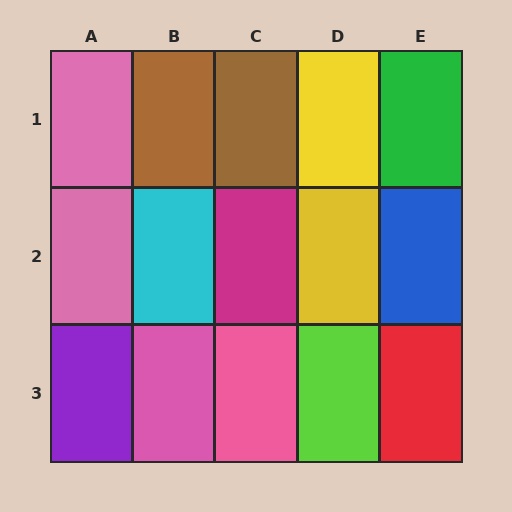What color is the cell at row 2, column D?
Yellow.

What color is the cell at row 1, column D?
Yellow.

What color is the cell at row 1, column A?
Pink.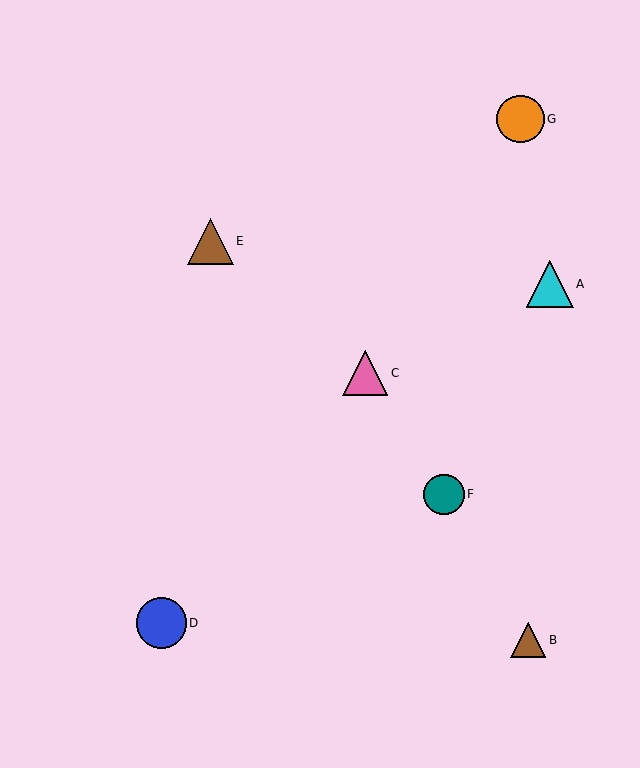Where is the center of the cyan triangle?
The center of the cyan triangle is at (550, 284).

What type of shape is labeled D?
Shape D is a blue circle.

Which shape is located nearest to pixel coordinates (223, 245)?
The brown triangle (labeled E) at (210, 241) is nearest to that location.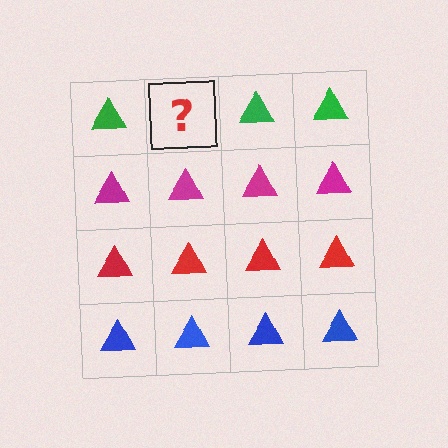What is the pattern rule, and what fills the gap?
The rule is that each row has a consistent color. The gap should be filled with a green triangle.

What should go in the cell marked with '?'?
The missing cell should contain a green triangle.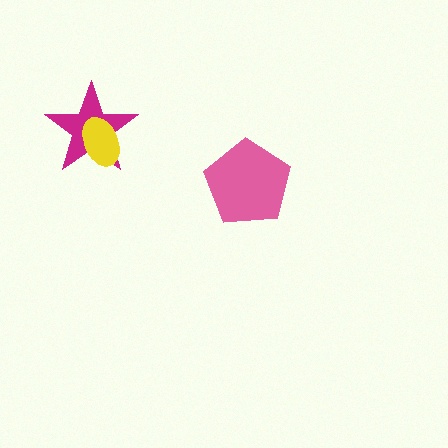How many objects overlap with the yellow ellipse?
1 object overlaps with the yellow ellipse.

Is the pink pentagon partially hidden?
No, no other shape covers it.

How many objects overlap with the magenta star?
1 object overlaps with the magenta star.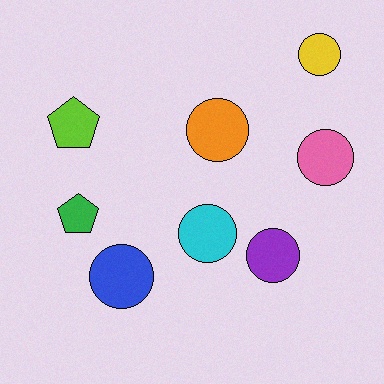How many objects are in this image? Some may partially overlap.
There are 8 objects.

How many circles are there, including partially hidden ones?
There are 6 circles.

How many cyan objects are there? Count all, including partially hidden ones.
There is 1 cyan object.